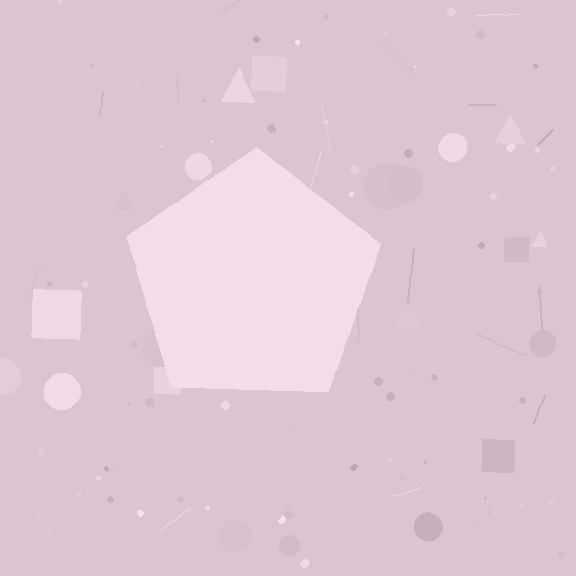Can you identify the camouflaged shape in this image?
The camouflaged shape is a pentagon.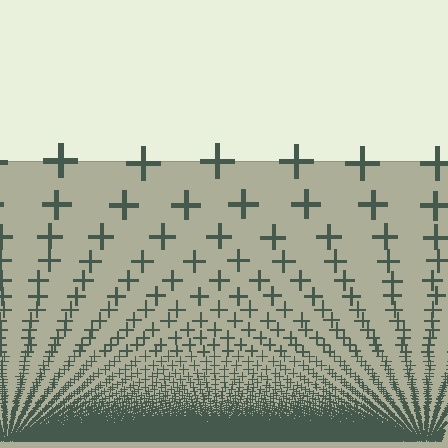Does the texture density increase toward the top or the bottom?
Density increases toward the bottom.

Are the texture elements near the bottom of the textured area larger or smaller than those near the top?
Smaller. The gradient is inverted — elements near the bottom are smaller and denser.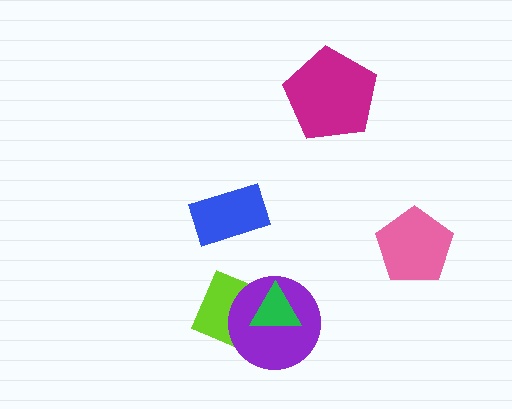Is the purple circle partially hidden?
Yes, it is partially covered by another shape.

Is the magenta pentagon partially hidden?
No, no other shape covers it.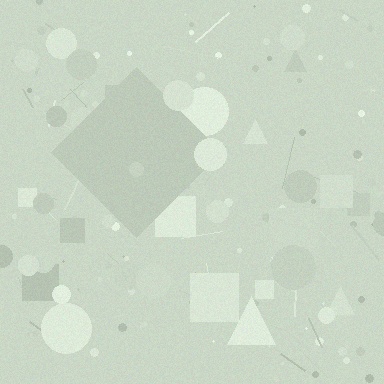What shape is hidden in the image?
A diamond is hidden in the image.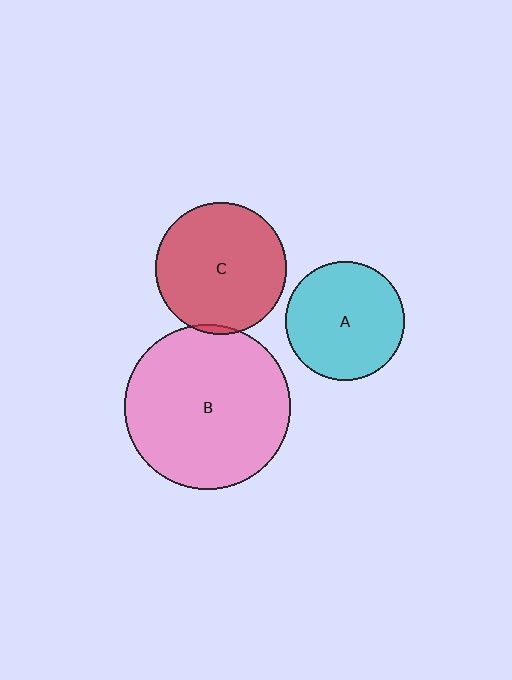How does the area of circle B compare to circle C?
Approximately 1.6 times.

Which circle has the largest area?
Circle B (pink).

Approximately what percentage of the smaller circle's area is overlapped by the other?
Approximately 5%.